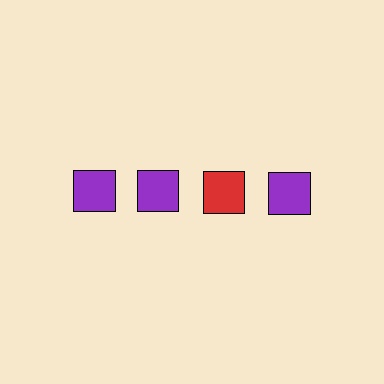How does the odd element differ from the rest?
It has a different color: red instead of purple.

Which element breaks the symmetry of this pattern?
The red square in the top row, center column breaks the symmetry. All other shapes are purple squares.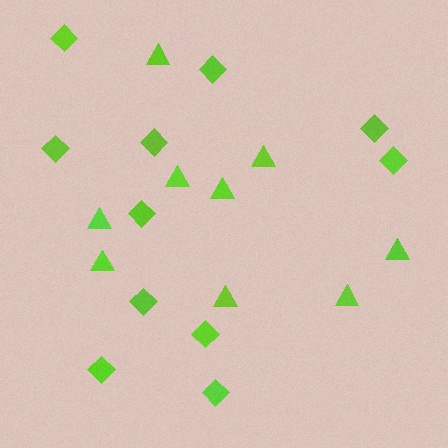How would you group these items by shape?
There are 2 groups: one group of triangles (9) and one group of diamonds (11).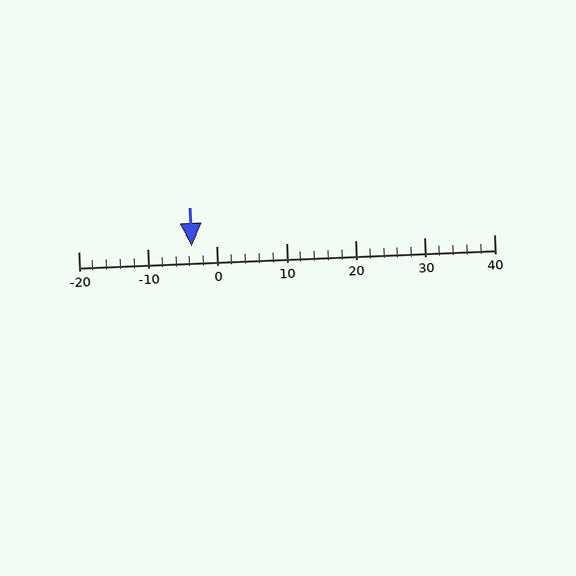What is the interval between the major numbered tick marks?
The major tick marks are spaced 10 units apart.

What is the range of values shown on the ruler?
The ruler shows values from -20 to 40.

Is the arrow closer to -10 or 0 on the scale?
The arrow is closer to 0.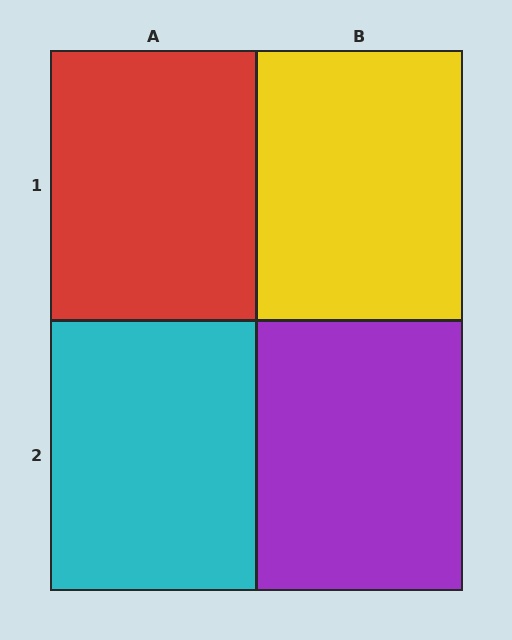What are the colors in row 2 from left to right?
Cyan, purple.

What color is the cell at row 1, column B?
Yellow.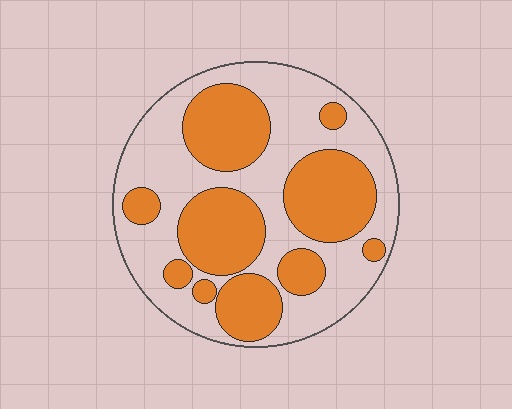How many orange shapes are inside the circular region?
10.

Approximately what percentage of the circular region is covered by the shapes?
Approximately 45%.